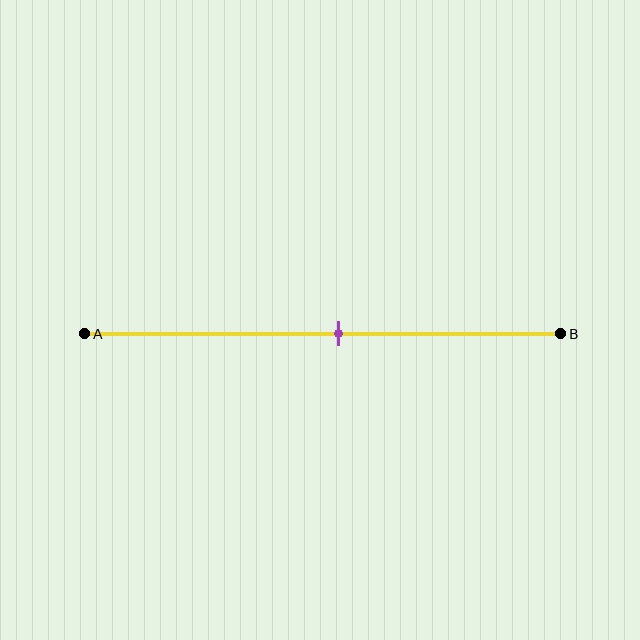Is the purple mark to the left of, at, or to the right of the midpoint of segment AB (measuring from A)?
The purple mark is to the right of the midpoint of segment AB.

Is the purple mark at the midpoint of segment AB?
No, the mark is at about 55% from A, not at the 50% midpoint.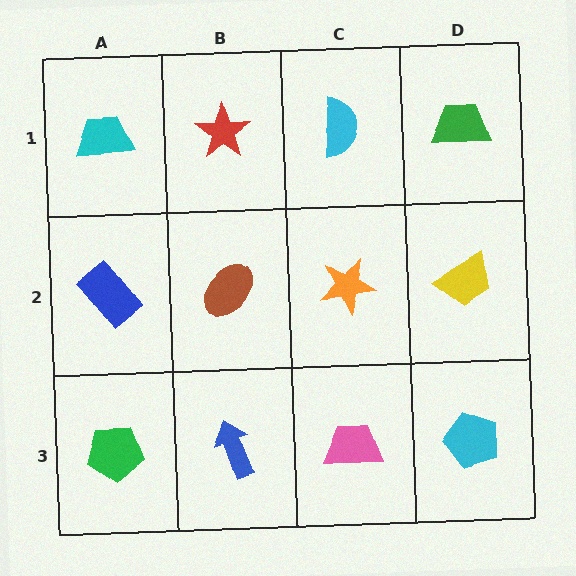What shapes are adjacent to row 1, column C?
An orange star (row 2, column C), a red star (row 1, column B), a green trapezoid (row 1, column D).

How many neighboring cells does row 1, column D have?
2.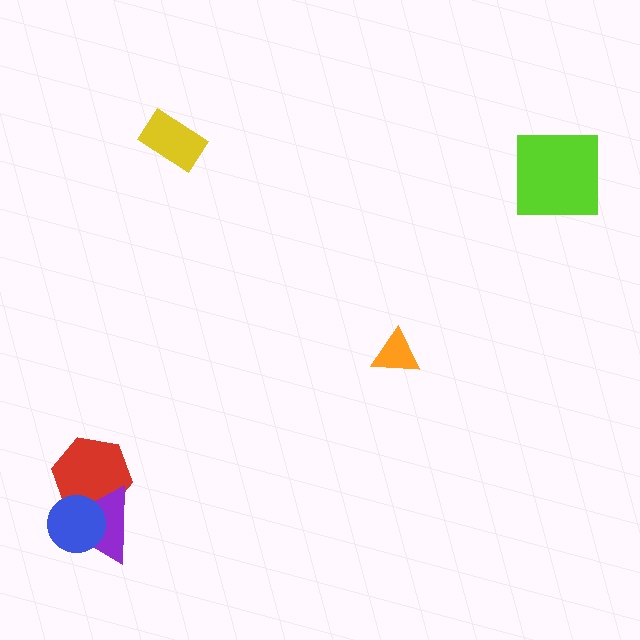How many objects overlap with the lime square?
0 objects overlap with the lime square.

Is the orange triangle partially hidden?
No, no other shape covers it.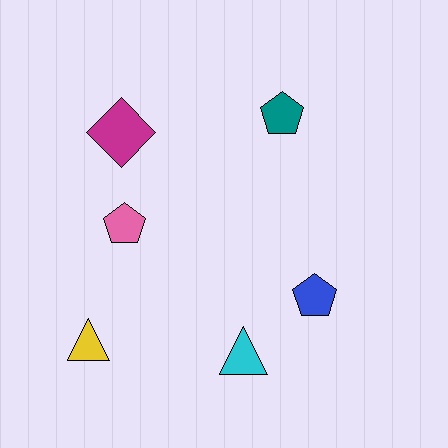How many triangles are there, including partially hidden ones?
There are 2 triangles.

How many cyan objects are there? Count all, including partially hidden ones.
There is 1 cyan object.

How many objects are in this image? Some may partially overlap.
There are 6 objects.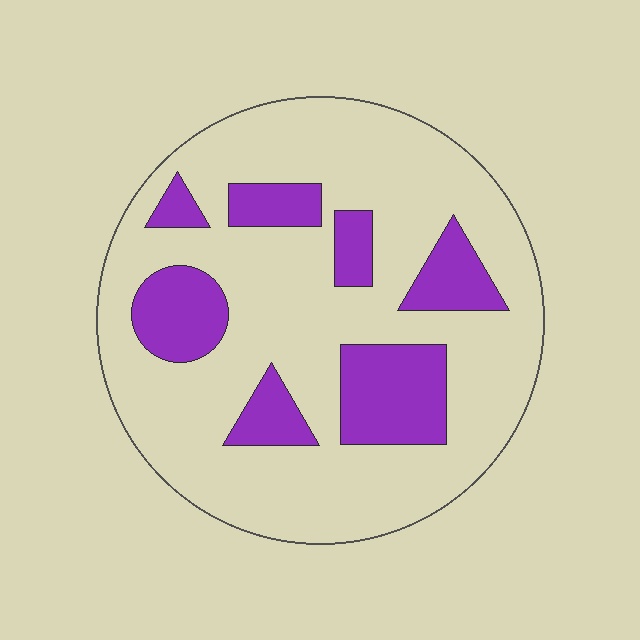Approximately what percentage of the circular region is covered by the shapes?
Approximately 25%.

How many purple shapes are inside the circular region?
7.